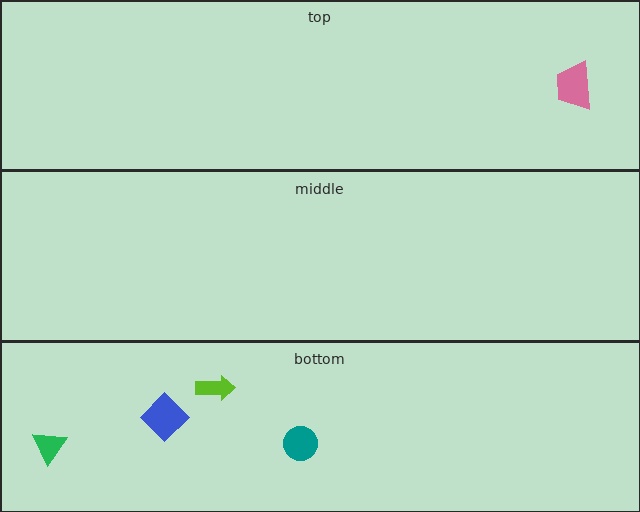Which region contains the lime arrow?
The bottom region.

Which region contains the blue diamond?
The bottom region.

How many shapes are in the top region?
1.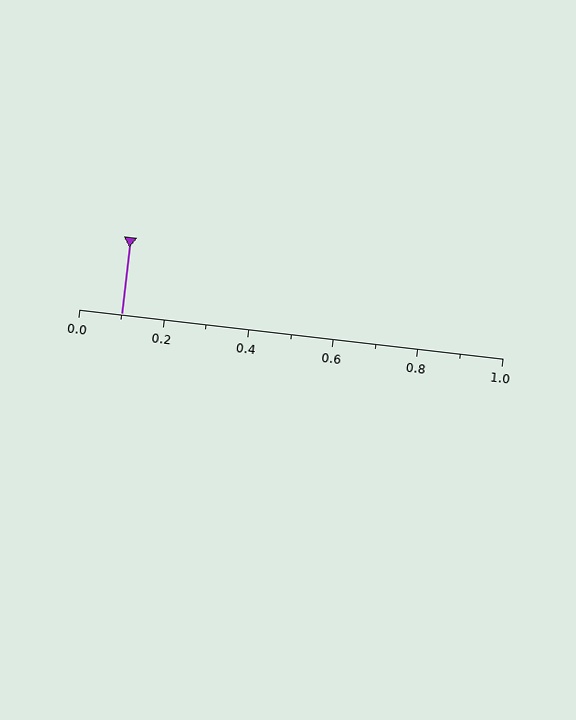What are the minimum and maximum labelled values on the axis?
The axis runs from 0.0 to 1.0.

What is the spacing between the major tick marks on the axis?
The major ticks are spaced 0.2 apart.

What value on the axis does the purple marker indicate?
The marker indicates approximately 0.1.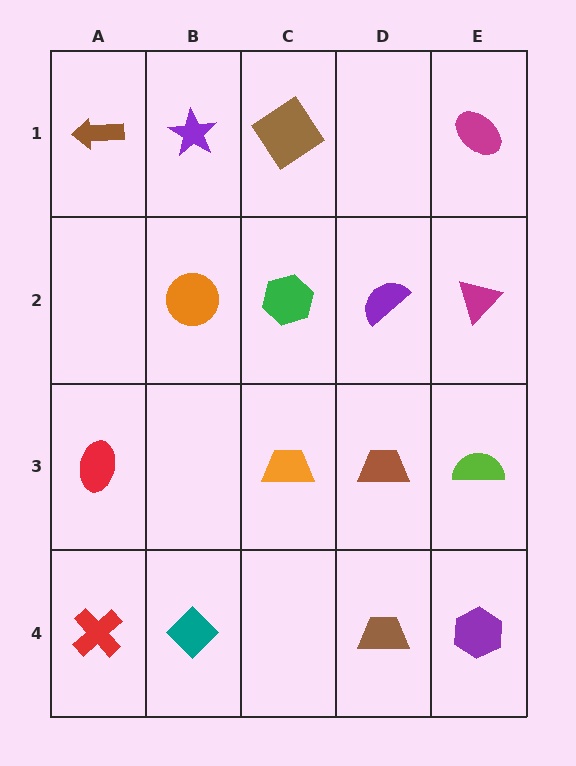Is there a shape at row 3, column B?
No, that cell is empty.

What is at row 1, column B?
A purple star.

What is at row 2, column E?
A magenta triangle.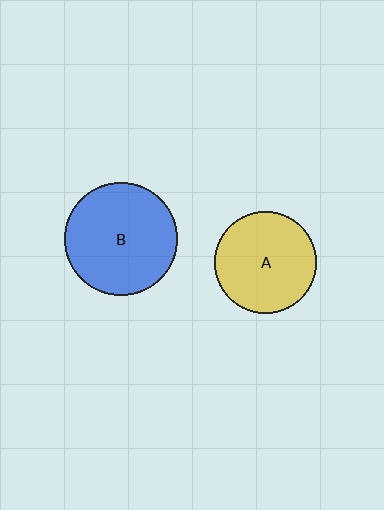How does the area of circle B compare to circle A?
Approximately 1.2 times.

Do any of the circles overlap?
No, none of the circles overlap.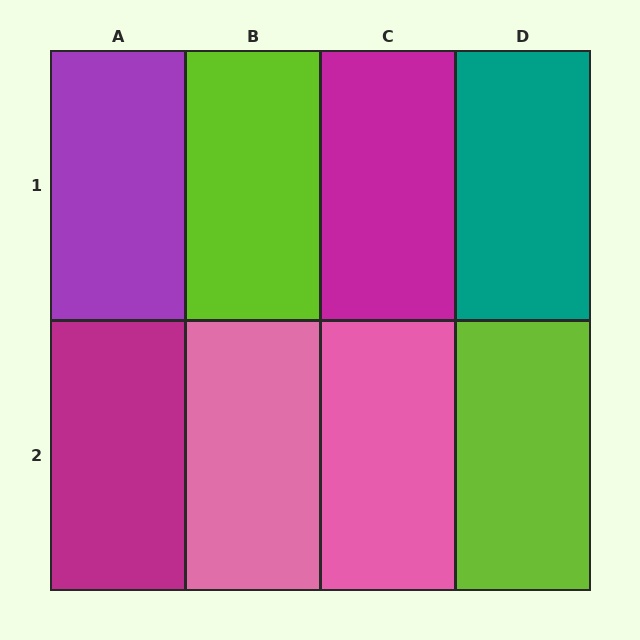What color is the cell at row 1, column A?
Purple.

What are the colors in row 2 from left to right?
Magenta, pink, pink, lime.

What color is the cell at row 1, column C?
Magenta.